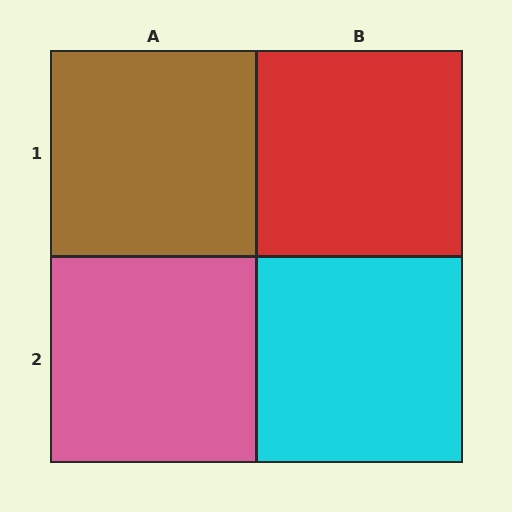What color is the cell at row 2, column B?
Cyan.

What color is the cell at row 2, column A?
Pink.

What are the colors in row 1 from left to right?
Brown, red.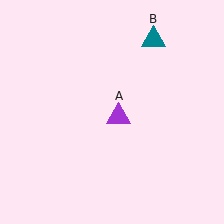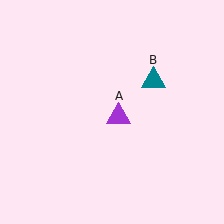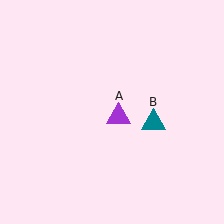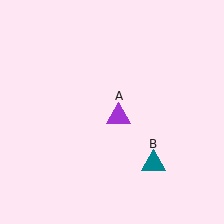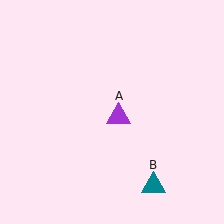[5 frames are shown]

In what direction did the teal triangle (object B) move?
The teal triangle (object B) moved down.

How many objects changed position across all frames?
1 object changed position: teal triangle (object B).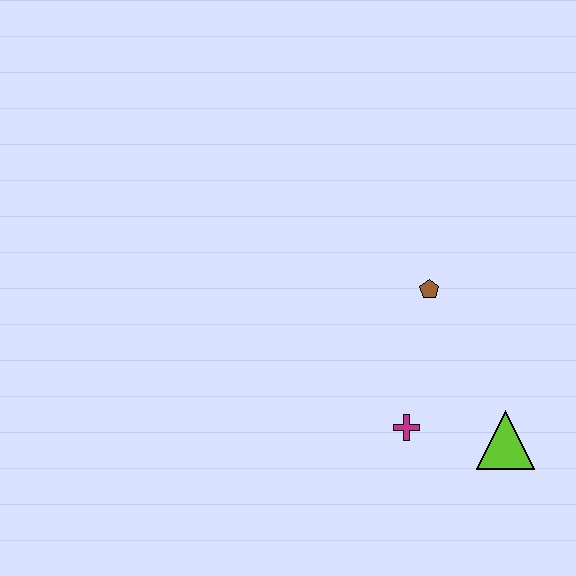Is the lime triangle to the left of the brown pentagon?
No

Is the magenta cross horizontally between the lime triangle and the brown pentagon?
No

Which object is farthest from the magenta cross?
The brown pentagon is farthest from the magenta cross.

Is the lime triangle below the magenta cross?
Yes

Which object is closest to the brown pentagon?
The magenta cross is closest to the brown pentagon.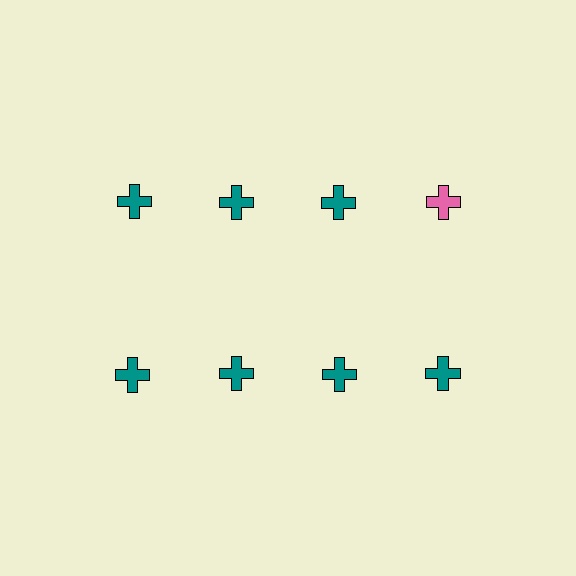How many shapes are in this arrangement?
There are 8 shapes arranged in a grid pattern.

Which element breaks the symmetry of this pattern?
The pink cross in the top row, second from right column breaks the symmetry. All other shapes are teal crosses.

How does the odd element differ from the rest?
It has a different color: pink instead of teal.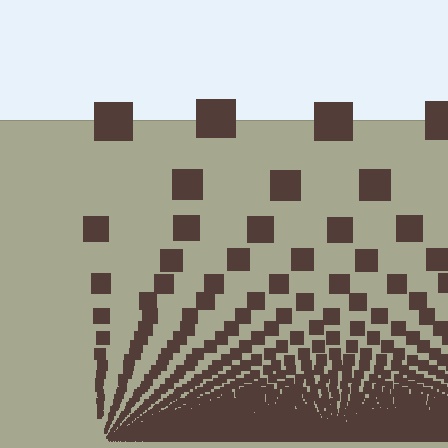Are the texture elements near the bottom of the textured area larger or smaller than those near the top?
Smaller. The gradient is inverted — elements near the bottom are smaller and denser.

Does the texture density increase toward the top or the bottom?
Density increases toward the bottom.